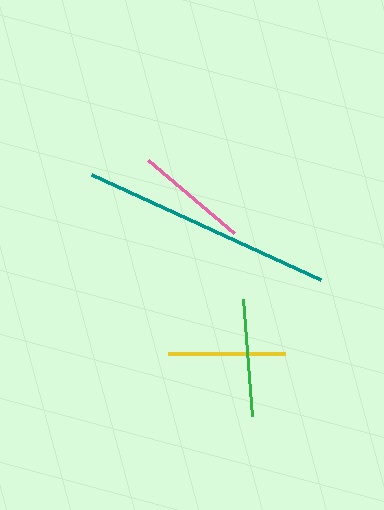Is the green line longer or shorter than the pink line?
The green line is longer than the pink line.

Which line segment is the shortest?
The pink line is the shortest at approximately 112 pixels.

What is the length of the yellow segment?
The yellow segment is approximately 117 pixels long.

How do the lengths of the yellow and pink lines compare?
The yellow and pink lines are approximately the same length.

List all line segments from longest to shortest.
From longest to shortest: teal, green, yellow, pink.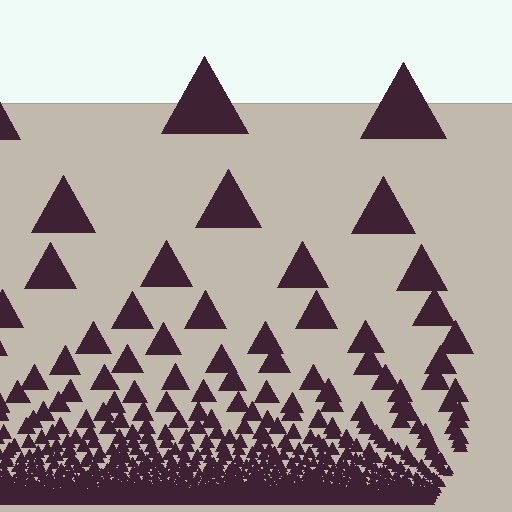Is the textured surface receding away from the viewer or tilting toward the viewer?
The surface appears to tilt toward the viewer. Texture elements get larger and sparser toward the top.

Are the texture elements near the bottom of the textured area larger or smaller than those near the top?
Smaller. The gradient is inverted — elements near the bottom are smaller and denser.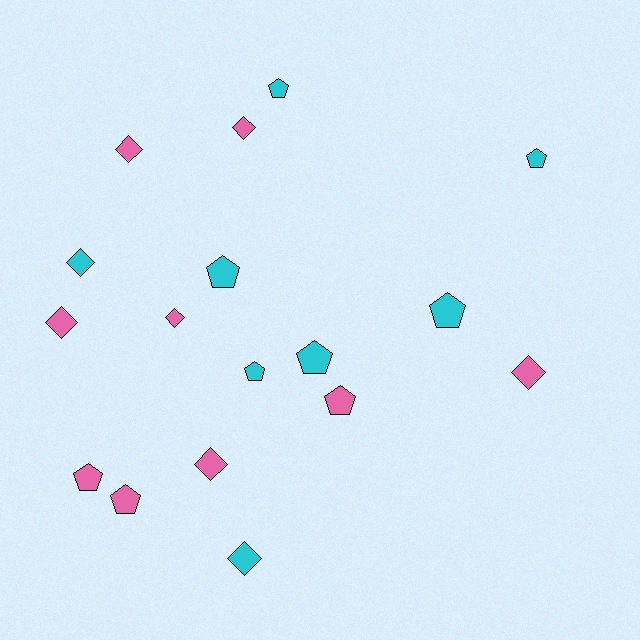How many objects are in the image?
There are 17 objects.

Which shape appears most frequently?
Pentagon, with 9 objects.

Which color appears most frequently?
Pink, with 9 objects.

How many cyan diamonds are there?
There are 2 cyan diamonds.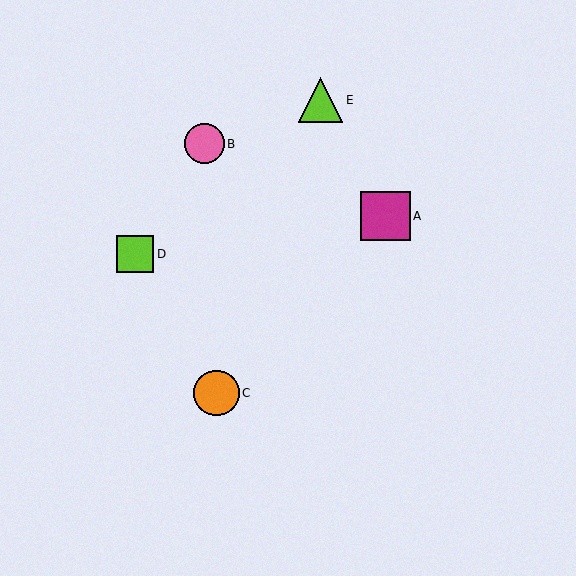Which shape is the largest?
The magenta square (labeled A) is the largest.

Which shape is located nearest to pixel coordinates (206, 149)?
The pink circle (labeled B) at (204, 144) is nearest to that location.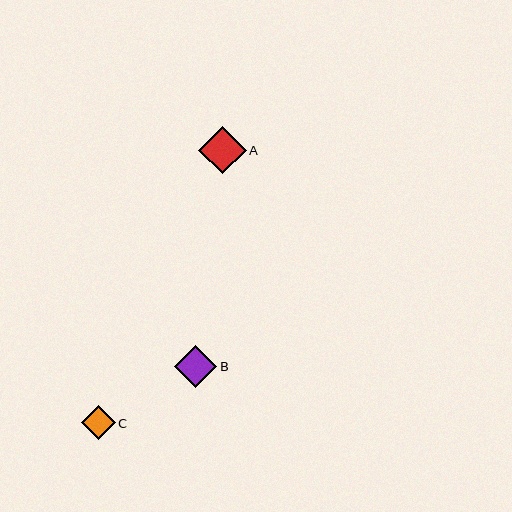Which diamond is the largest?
Diamond A is the largest with a size of approximately 48 pixels.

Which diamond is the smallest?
Diamond C is the smallest with a size of approximately 34 pixels.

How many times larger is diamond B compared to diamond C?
Diamond B is approximately 1.2 times the size of diamond C.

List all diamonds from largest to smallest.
From largest to smallest: A, B, C.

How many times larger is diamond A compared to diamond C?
Diamond A is approximately 1.4 times the size of diamond C.